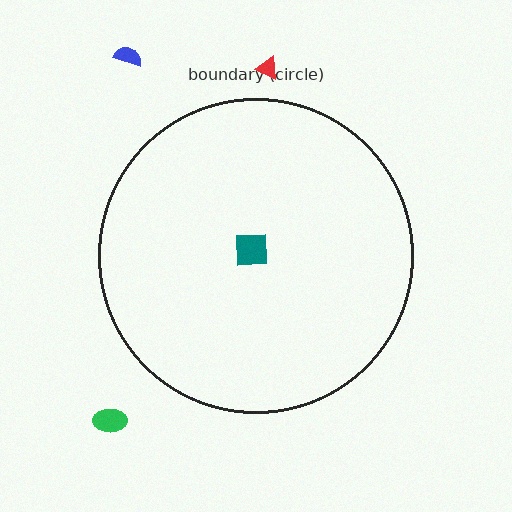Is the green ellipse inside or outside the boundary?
Outside.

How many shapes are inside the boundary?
1 inside, 3 outside.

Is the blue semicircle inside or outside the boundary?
Outside.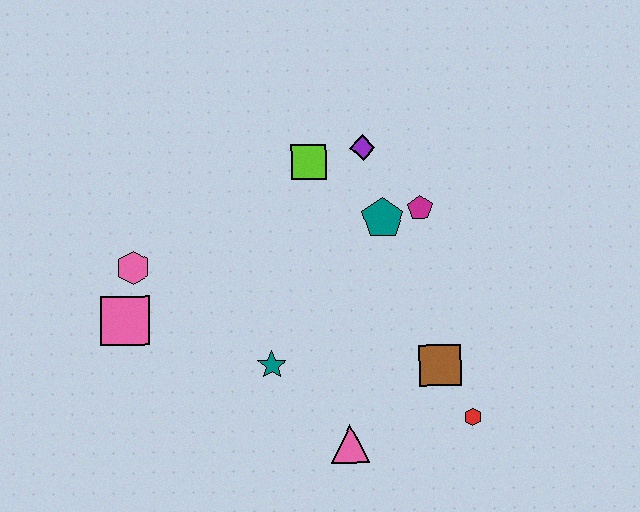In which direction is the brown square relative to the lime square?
The brown square is below the lime square.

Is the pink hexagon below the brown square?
No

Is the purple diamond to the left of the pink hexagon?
No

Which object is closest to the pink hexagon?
The pink square is closest to the pink hexagon.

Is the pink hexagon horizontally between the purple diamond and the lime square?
No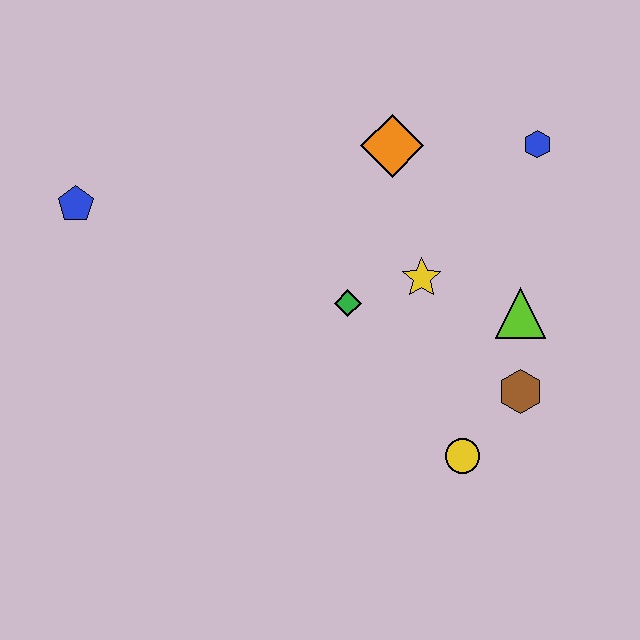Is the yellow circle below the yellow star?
Yes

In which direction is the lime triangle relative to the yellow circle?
The lime triangle is above the yellow circle.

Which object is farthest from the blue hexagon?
The blue pentagon is farthest from the blue hexagon.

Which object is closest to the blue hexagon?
The orange diamond is closest to the blue hexagon.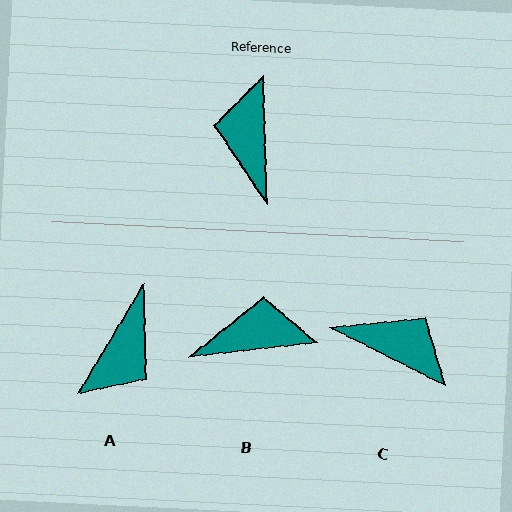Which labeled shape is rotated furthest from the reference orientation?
A, about 148 degrees away.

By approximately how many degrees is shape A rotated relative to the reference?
Approximately 148 degrees counter-clockwise.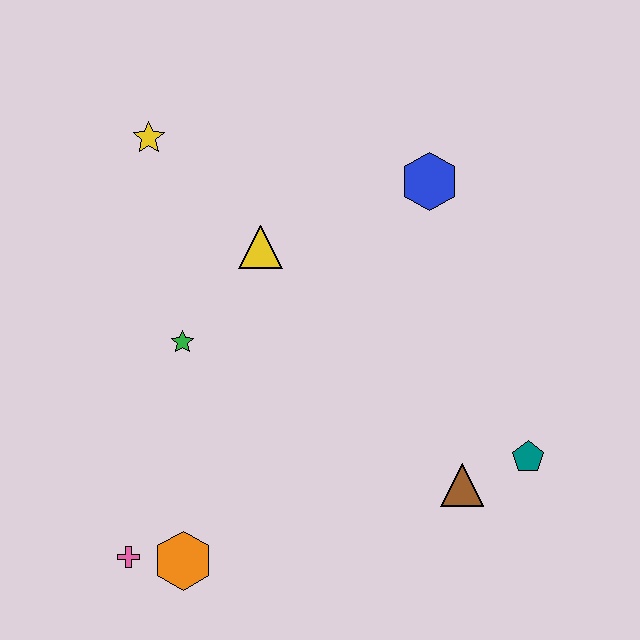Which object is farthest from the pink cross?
The blue hexagon is farthest from the pink cross.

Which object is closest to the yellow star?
The yellow triangle is closest to the yellow star.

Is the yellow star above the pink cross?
Yes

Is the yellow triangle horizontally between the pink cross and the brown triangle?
Yes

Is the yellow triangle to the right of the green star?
Yes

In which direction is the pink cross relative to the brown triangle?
The pink cross is to the left of the brown triangle.